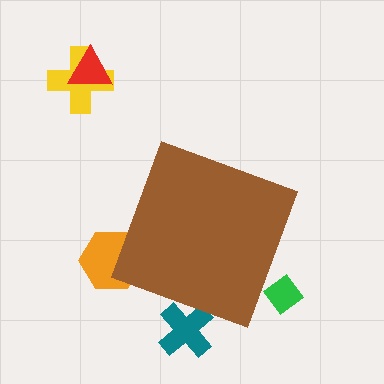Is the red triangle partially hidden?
No, the red triangle is fully visible.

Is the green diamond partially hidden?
Yes, the green diamond is partially hidden behind the brown diamond.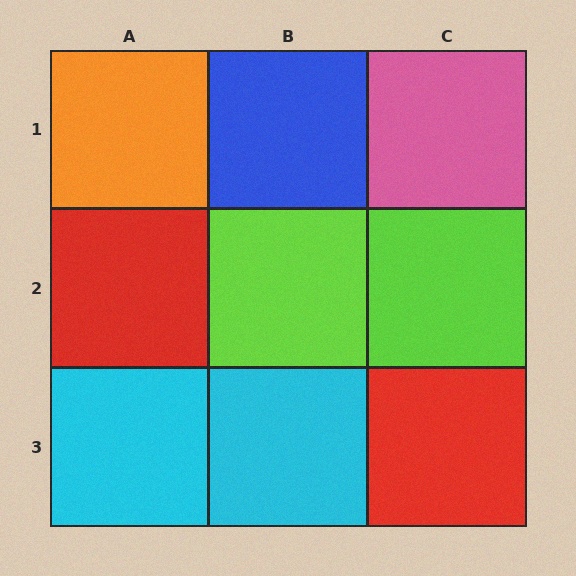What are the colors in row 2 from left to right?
Red, lime, lime.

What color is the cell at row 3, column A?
Cyan.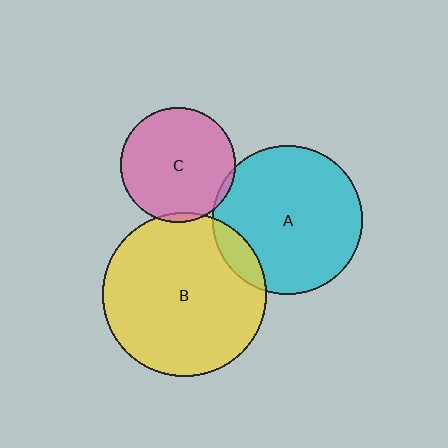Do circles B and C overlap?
Yes.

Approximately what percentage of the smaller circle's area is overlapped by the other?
Approximately 5%.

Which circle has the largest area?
Circle B (yellow).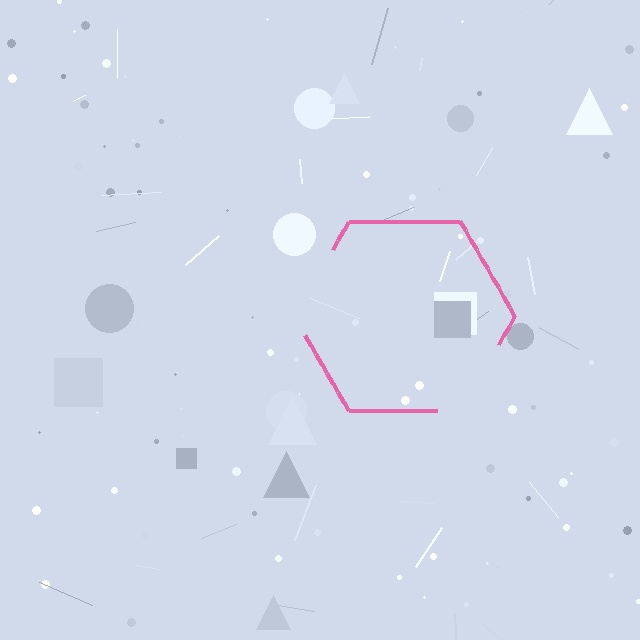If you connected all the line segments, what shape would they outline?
They would outline a hexagon.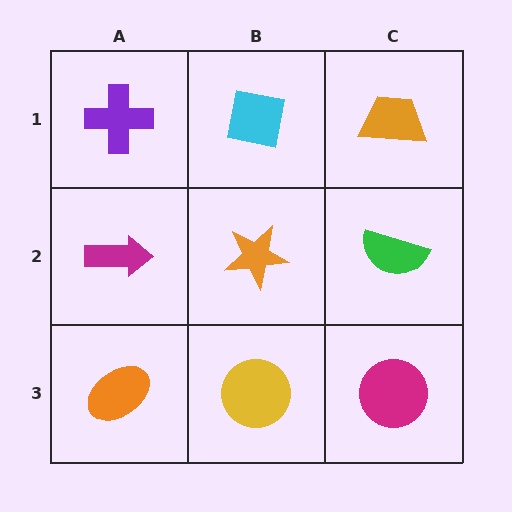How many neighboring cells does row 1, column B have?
3.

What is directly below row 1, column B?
An orange star.